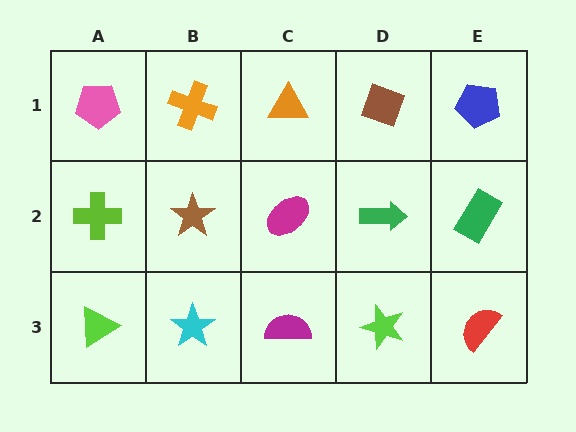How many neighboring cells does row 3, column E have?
2.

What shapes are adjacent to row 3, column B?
A brown star (row 2, column B), a lime triangle (row 3, column A), a magenta semicircle (row 3, column C).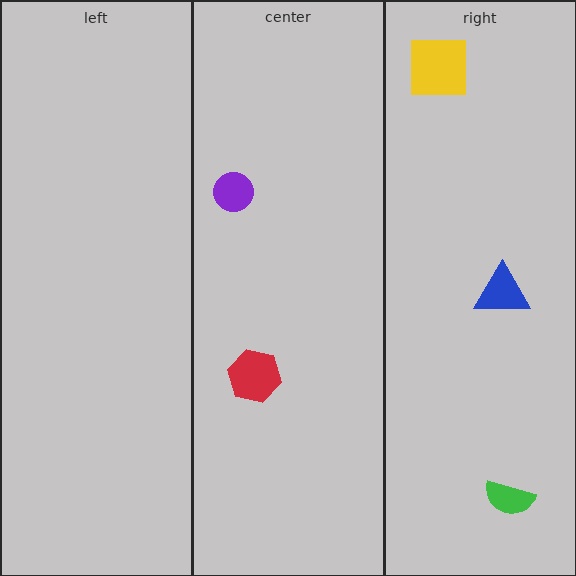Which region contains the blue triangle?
The right region.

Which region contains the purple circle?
The center region.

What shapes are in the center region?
The purple circle, the red hexagon.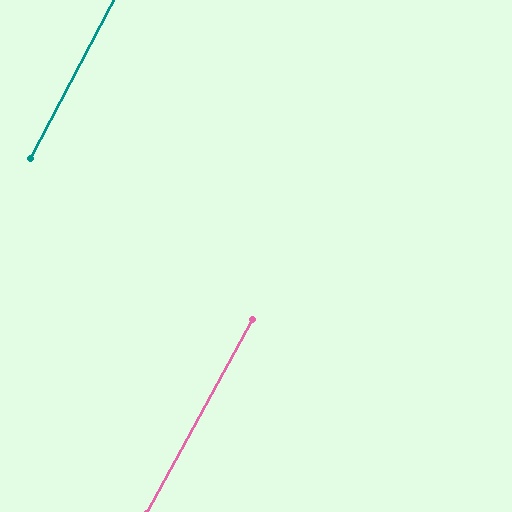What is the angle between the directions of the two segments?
Approximately 1 degree.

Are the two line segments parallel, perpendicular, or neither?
Parallel — their directions differ by only 0.8°.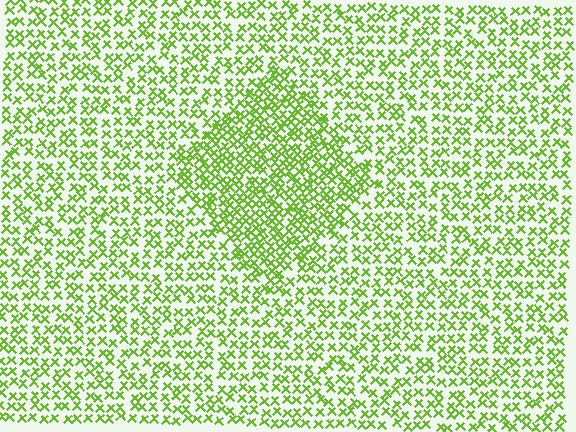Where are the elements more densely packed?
The elements are more densely packed inside the diamond boundary.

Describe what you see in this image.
The image contains small lime elements arranged at two different densities. A diamond-shaped region is visible where the elements are more densely packed than the surrounding area.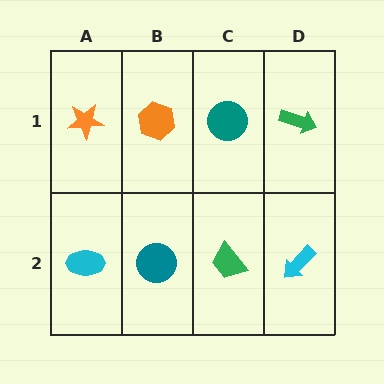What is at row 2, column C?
A green trapezoid.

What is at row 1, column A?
An orange star.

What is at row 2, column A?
A cyan ellipse.